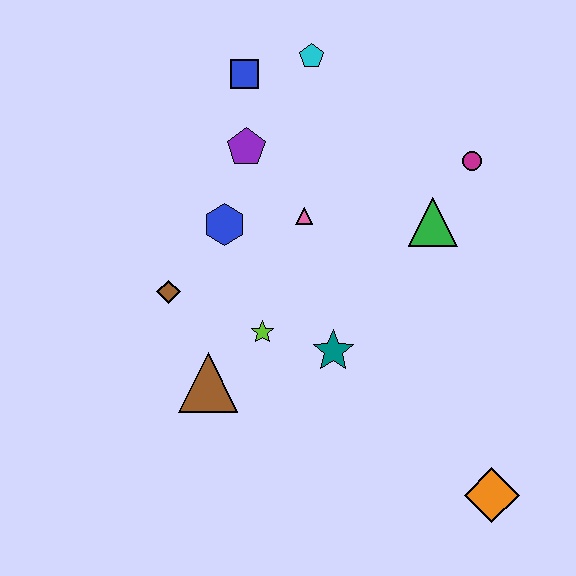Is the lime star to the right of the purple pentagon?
Yes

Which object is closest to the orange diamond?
The teal star is closest to the orange diamond.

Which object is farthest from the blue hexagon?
The orange diamond is farthest from the blue hexagon.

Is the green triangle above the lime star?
Yes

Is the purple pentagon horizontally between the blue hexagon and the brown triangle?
No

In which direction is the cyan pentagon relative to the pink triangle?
The cyan pentagon is above the pink triangle.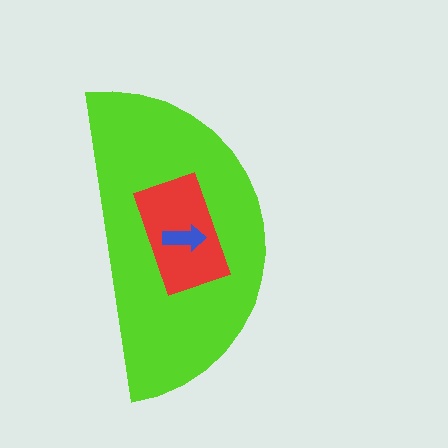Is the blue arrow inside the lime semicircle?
Yes.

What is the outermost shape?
The lime semicircle.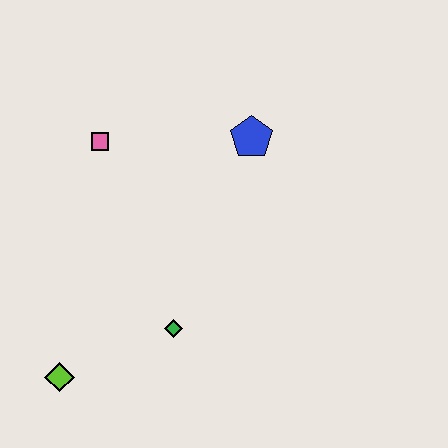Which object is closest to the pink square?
The blue pentagon is closest to the pink square.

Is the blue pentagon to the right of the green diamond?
Yes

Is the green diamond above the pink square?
No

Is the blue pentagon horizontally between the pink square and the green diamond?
No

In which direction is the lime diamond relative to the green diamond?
The lime diamond is to the left of the green diamond.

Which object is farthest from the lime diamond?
The blue pentagon is farthest from the lime diamond.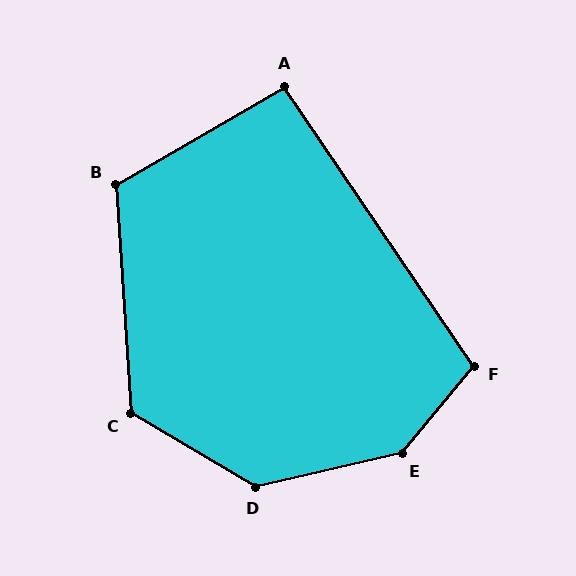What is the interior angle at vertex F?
Approximately 107 degrees (obtuse).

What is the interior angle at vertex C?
Approximately 124 degrees (obtuse).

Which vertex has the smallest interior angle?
A, at approximately 94 degrees.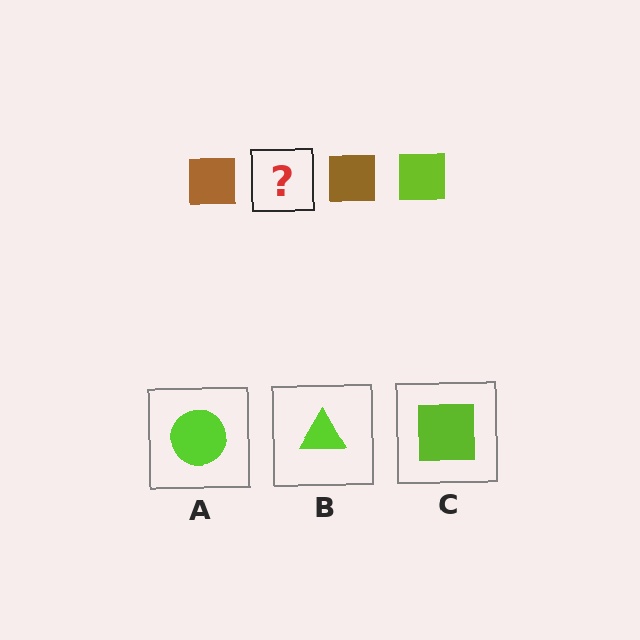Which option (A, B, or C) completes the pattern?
C.